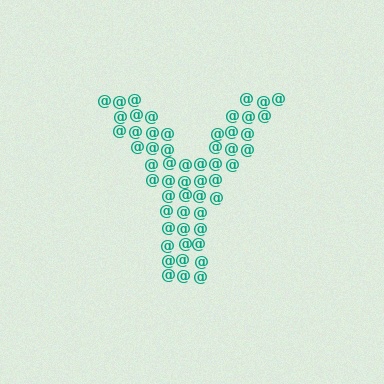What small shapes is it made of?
It is made of small at signs.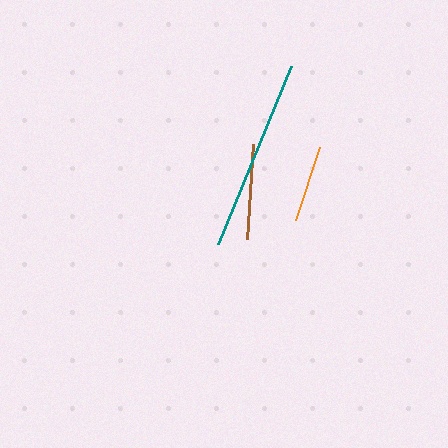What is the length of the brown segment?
The brown segment is approximately 95 pixels long.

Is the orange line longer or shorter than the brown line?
The brown line is longer than the orange line.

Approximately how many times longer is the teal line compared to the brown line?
The teal line is approximately 2.0 times the length of the brown line.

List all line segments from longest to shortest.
From longest to shortest: teal, brown, orange.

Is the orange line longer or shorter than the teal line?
The teal line is longer than the orange line.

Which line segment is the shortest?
The orange line is the shortest at approximately 76 pixels.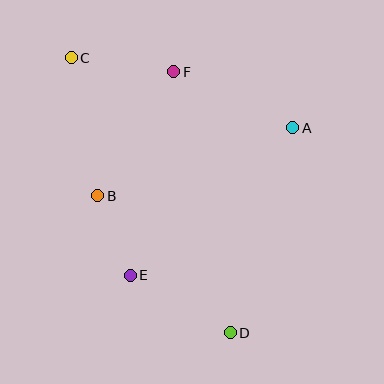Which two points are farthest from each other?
Points C and D are farthest from each other.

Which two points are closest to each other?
Points B and E are closest to each other.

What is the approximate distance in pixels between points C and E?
The distance between C and E is approximately 225 pixels.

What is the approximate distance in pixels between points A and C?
The distance between A and C is approximately 232 pixels.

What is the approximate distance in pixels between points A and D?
The distance between A and D is approximately 215 pixels.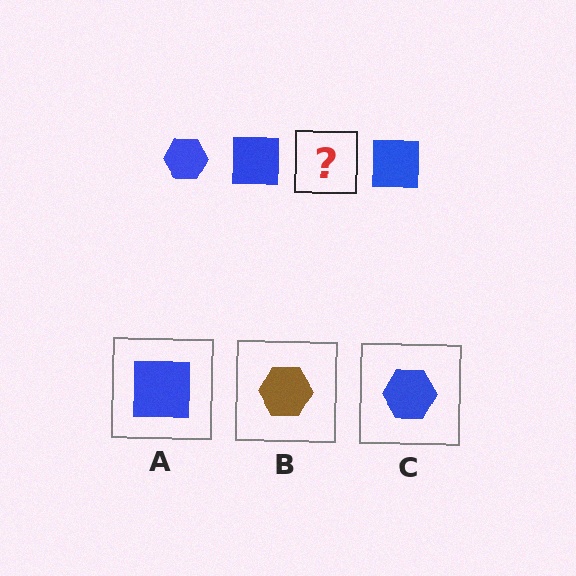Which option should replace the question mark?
Option C.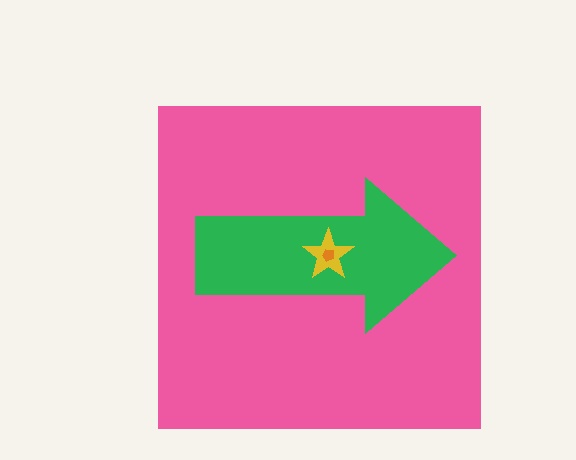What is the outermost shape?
The pink square.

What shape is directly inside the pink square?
The green arrow.